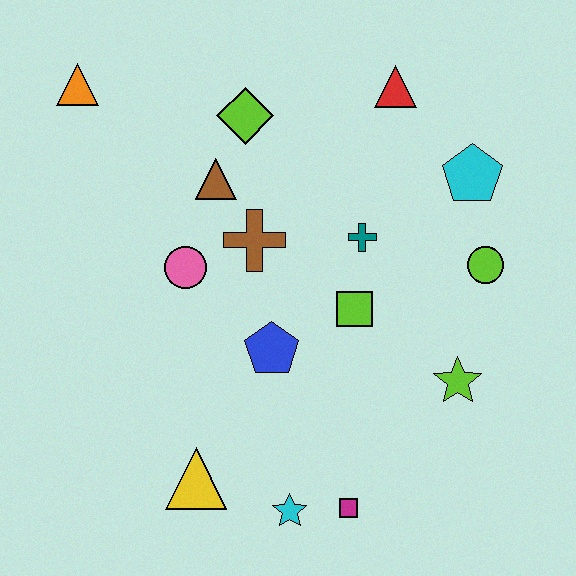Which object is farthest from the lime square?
The orange triangle is farthest from the lime square.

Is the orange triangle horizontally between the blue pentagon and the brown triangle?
No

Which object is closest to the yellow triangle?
The cyan star is closest to the yellow triangle.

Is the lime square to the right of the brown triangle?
Yes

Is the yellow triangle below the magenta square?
No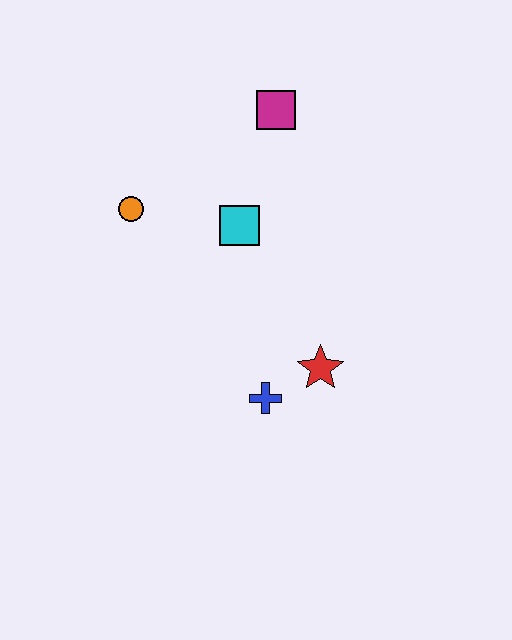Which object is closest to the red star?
The blue cross is closest to the red star.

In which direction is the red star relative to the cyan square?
The red star is below the cyan square.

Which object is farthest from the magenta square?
The blue cross is farthest from the magenta square.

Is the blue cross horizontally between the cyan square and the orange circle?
No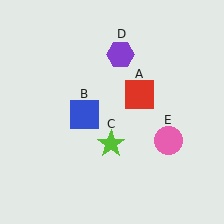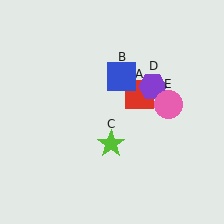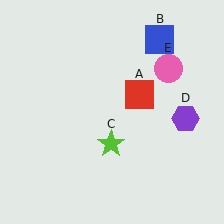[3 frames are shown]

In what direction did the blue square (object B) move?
The blue square (object B) moved up and to the right.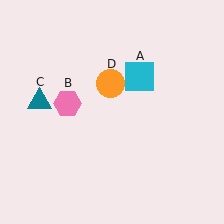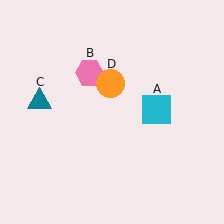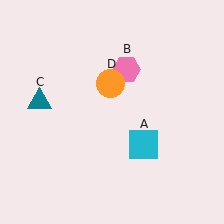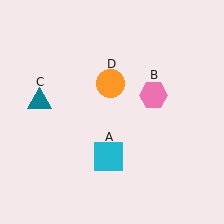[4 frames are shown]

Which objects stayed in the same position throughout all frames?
Teal triangle (object C) and orange circle (object D) remained stationary.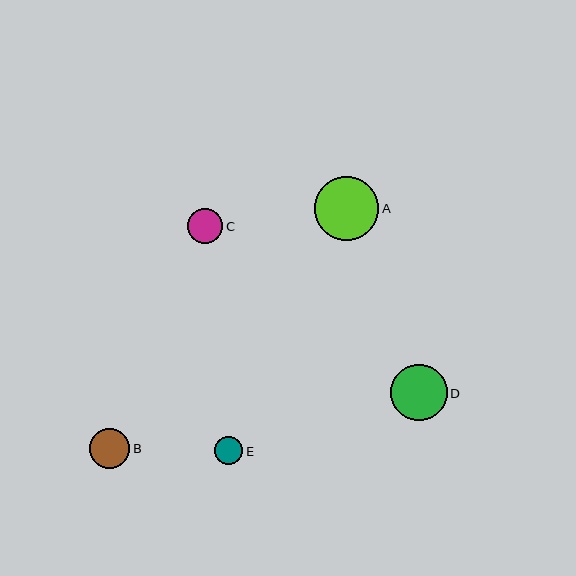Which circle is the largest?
Circle A is the largest with a size of approximately 64 pixels.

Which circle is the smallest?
Circle E is the smallest with a size of approximately 28 pixels.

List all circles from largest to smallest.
From largest to smallest: A, D, B, C, E.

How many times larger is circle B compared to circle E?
Circle B is approximately 1.5 times the size of circle E.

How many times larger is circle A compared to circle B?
Circle A is approximately 1.6 times the size of circle B.